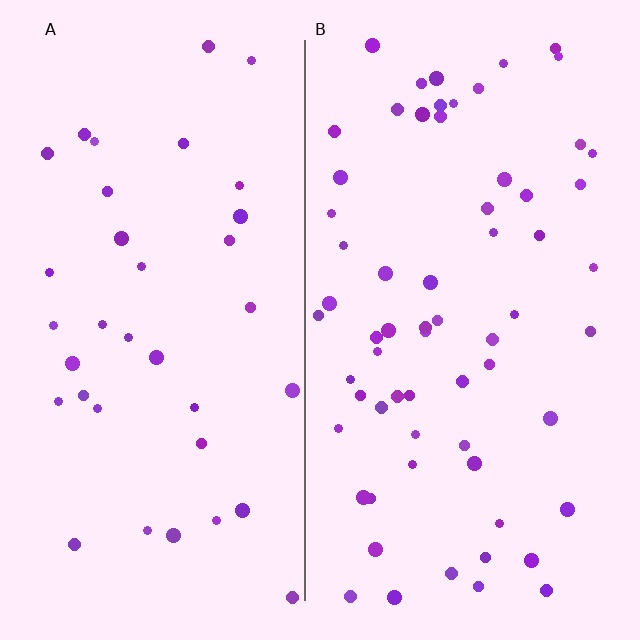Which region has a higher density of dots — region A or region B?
B (the right).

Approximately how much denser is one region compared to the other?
Approximately 1.8× — region B over region A.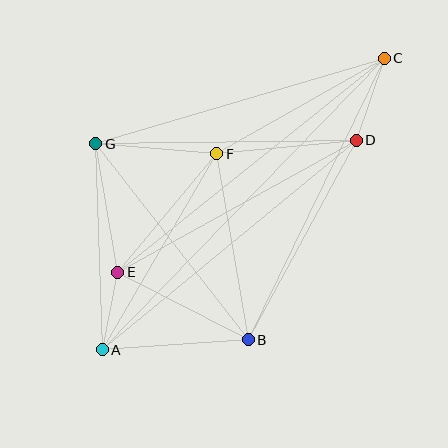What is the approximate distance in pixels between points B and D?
The distance between B and D is approximately 227 pixels.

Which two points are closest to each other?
Points A and E are closest to each other.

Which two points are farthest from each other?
Points A and C are farthest from each other.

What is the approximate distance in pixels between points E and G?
The distance between E and G is approximately 130 pixels.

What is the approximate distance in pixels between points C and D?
The distance between C and D is approximately 87 pixels.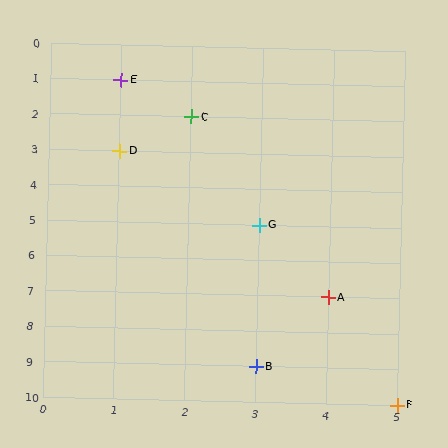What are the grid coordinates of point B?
Point B is at grid coordinates (3, 9).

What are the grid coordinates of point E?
Point E is at grid coordinates (1, 1).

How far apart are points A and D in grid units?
Points A and D are 3 columns and 4 rows apart (about 5.0 grid units diagonally).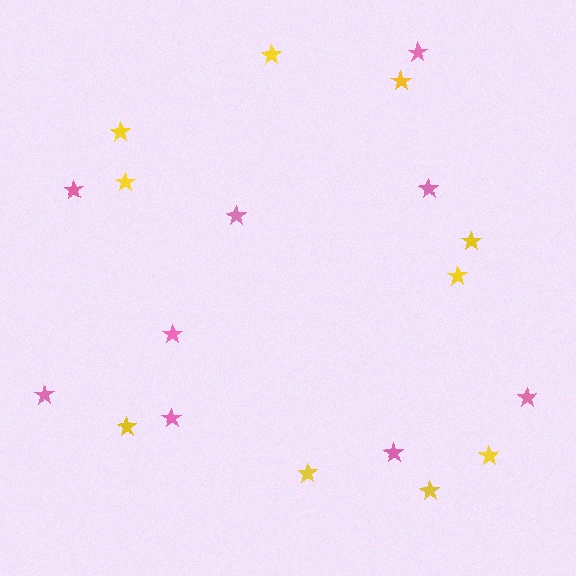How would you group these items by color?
There are 2 groups: one group of yellow stars (10) and one group of pink stars (9).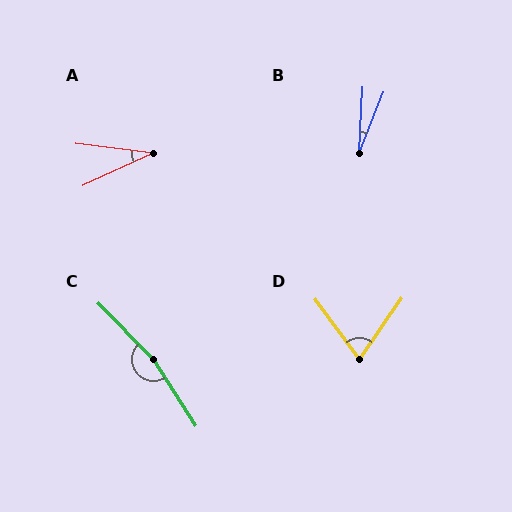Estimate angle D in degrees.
Approximately 71 degrees.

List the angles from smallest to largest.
B (19°), A (32°), D (71°), C (168°).